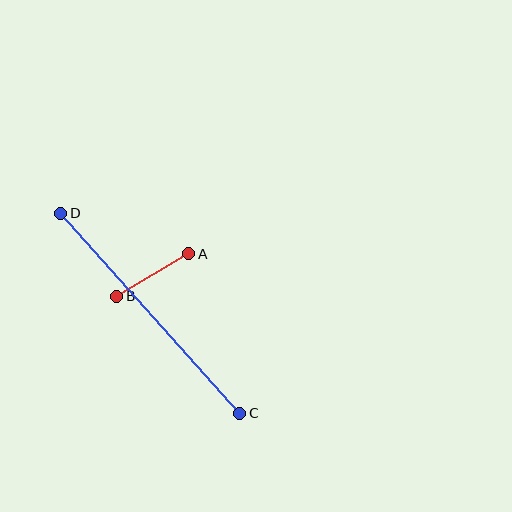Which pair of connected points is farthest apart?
Points C and D are farthest apart.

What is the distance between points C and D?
The distance is approximately 268 pixels.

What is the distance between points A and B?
The distance is approximately 84 pixels.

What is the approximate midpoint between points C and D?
The midpoint is at approximately (150, 313) pixels.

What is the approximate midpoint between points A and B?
The midpoint is at approximately (153, 275) pixels.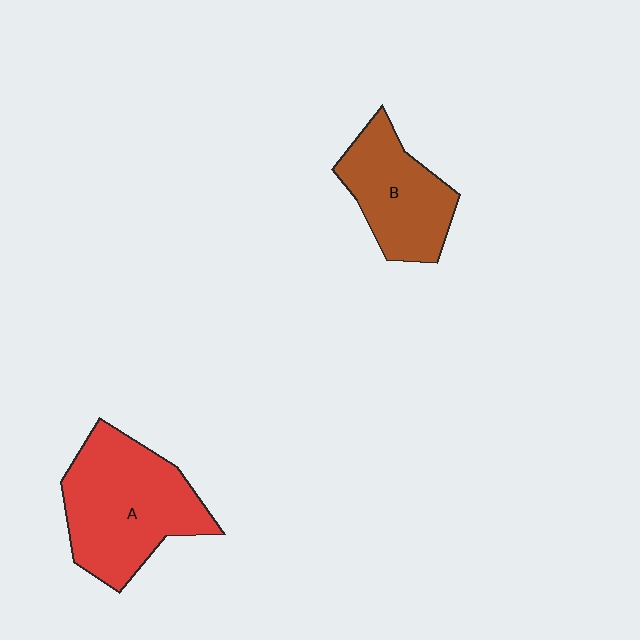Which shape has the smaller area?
Shape B (brown).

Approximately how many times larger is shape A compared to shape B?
Approximately 1.4 times.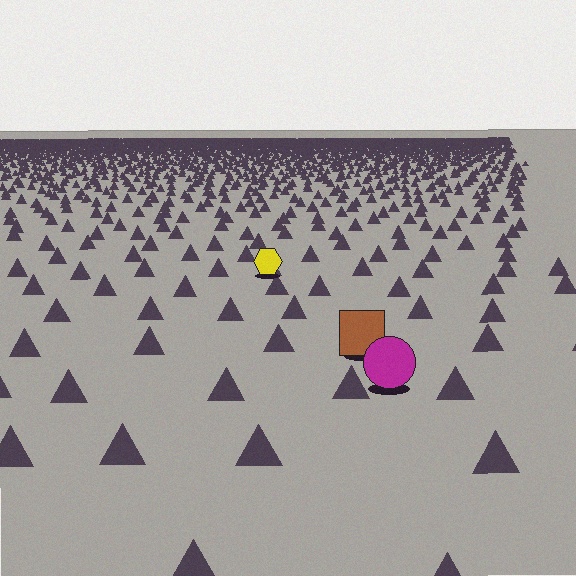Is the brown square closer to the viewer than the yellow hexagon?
Yes. The brown square is closer — you can tell from the texture gradient: the ground texture is coarser near it.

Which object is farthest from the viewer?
The yellow hexagon is farthest from the viewer. It appears smaller and the ground texture around it is denser.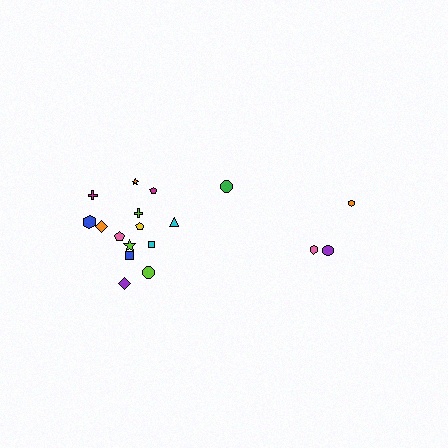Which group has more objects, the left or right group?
The left group.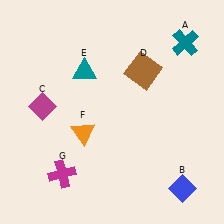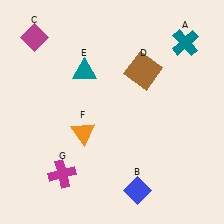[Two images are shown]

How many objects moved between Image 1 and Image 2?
2 objects moved between the two images.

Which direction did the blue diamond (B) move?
The blue diamond (B) moved left.